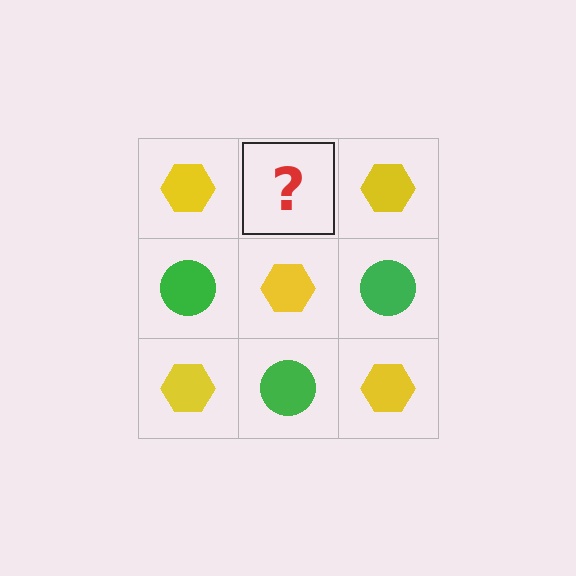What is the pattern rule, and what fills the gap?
The rule is that it alternates yellow hexagon and green circle in a checkerboard pattern. The gap should be filled with a green circle.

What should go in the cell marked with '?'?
The missing cell should contain a green circle.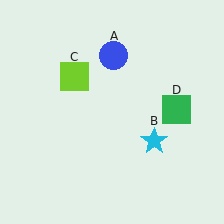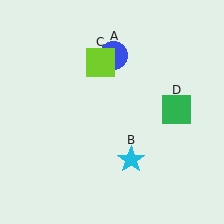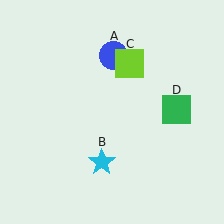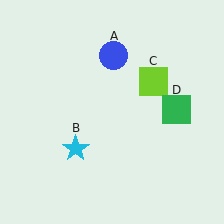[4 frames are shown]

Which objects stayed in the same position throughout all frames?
Blue circle (object A) and green square (object D) remained stationary.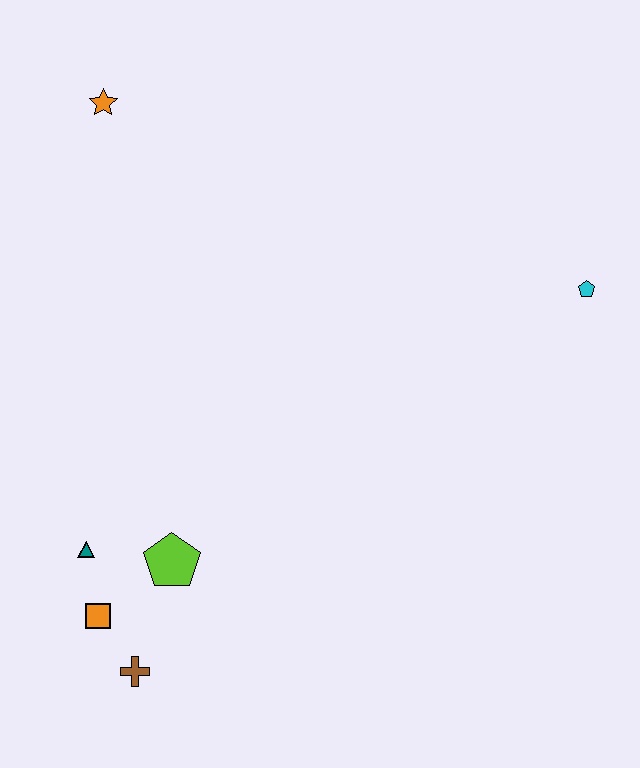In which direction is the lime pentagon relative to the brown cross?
The lime pentagon is above the brown cross.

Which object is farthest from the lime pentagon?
The cyan pentagon is farthest from the lime pentagon.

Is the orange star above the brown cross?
Yes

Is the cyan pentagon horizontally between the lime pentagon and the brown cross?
No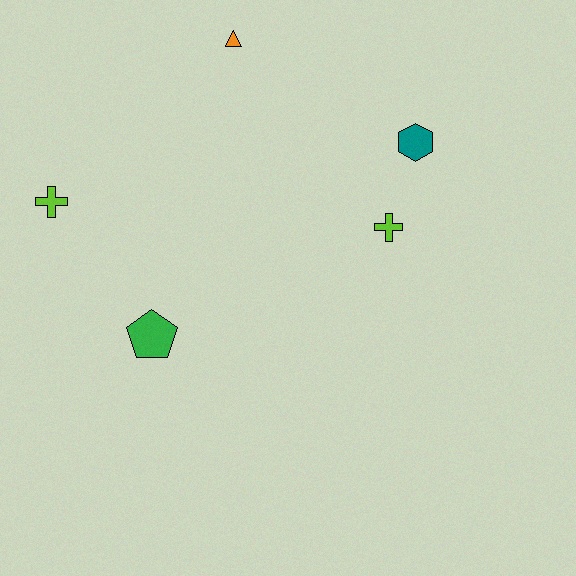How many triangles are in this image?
There is 1 triangle.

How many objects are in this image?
There are 5 objects.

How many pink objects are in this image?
There are no pink objects.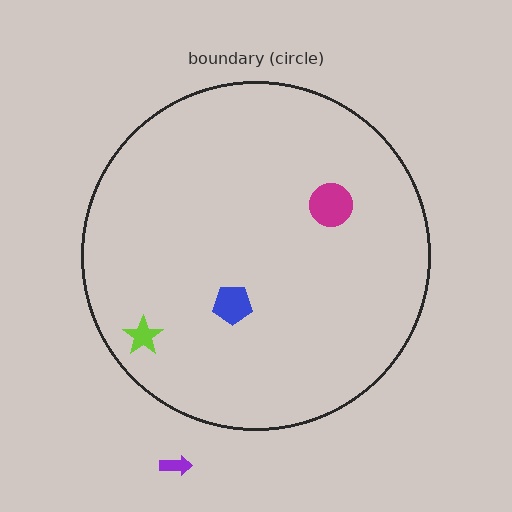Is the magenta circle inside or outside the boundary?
Inside.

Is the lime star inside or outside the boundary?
Inside.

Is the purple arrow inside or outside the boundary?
Outside.